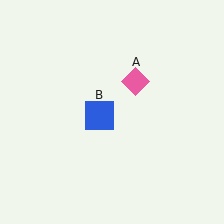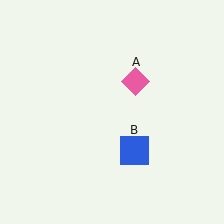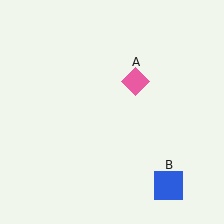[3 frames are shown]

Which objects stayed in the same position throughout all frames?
Pink diamond (object A) remained stationary.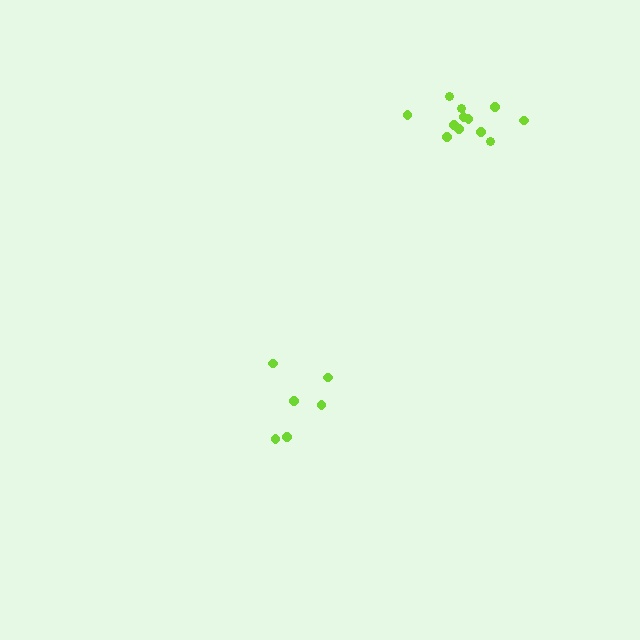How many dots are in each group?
Group 1: 12 dots, Group 2: 6 dots (18 total).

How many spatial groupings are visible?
There are 2 spatial groupings.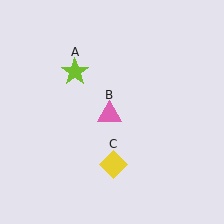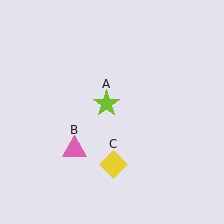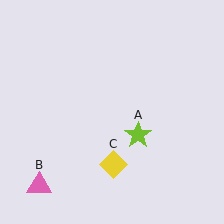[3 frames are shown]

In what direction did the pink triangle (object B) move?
The pink triangle (object B) moved down and to the left.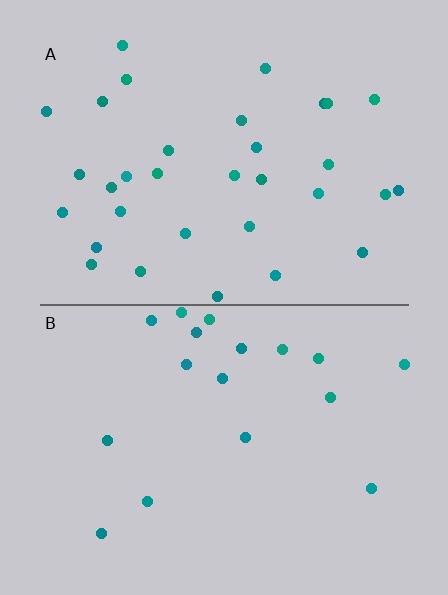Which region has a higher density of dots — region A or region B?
A (the top).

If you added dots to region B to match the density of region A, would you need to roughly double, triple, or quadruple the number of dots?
Approximately double.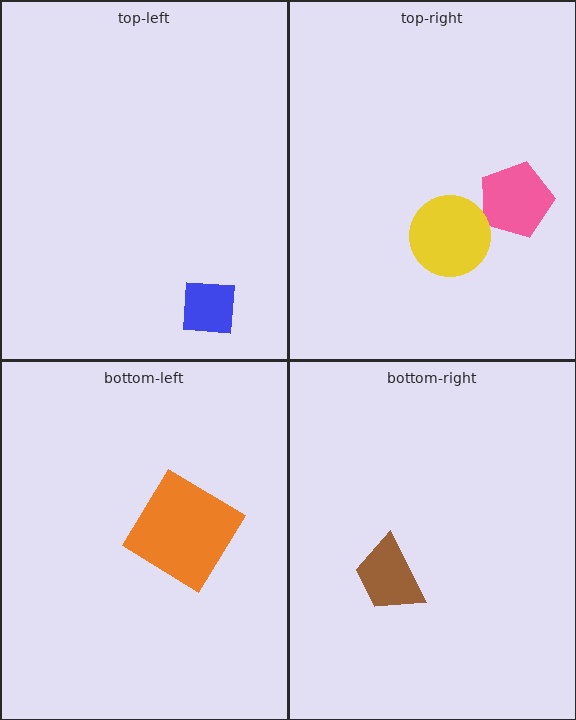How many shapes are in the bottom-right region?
1.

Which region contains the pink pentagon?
The top-right region.